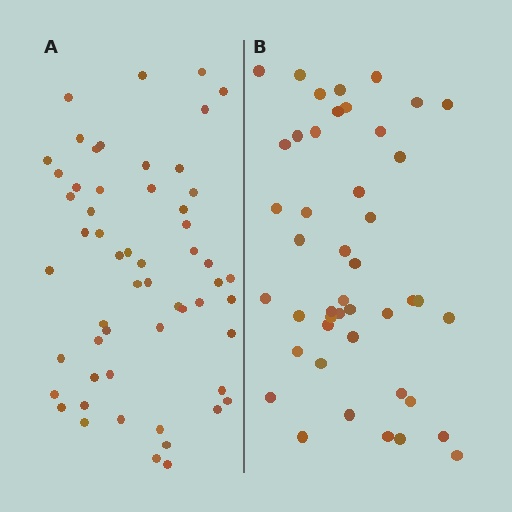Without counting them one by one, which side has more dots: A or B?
Region A (the left region) has more dots.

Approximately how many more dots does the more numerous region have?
Region A has roughly 12 or so more dots than region B.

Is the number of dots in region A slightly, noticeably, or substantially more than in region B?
Region A has only slightly more — the two regions are fairly close. The ratio is roughly 1.2 to 1.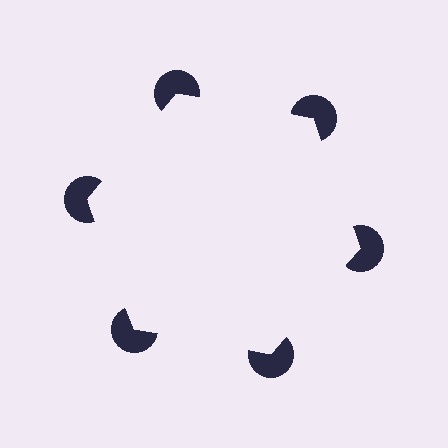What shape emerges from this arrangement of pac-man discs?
An illusory hexagon — its edges are inferred from the aligned wedge cuts in the pac-man discs, not physically drawn.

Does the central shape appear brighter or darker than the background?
It typically appears slightly brighter than the background, even though no actual brightness change is drawn.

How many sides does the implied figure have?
6 sides.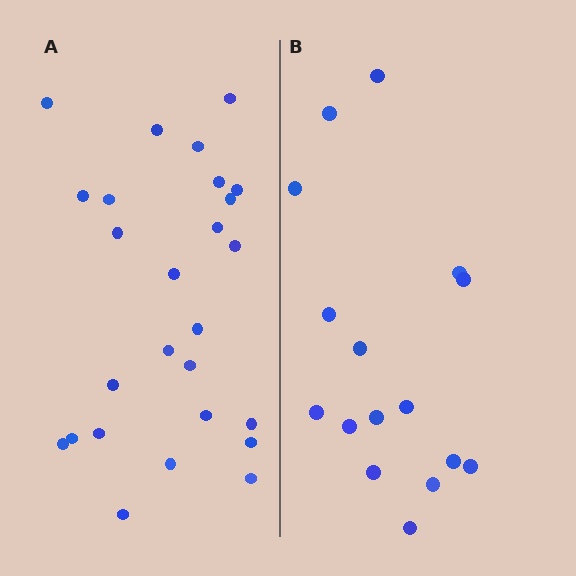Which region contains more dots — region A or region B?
Region A (the left region) has more dots.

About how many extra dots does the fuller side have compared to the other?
Region A has roughly 10 or so more dots than region B.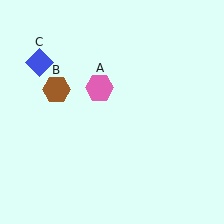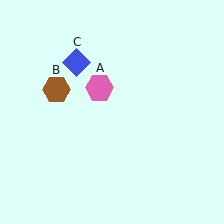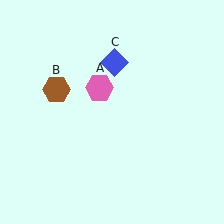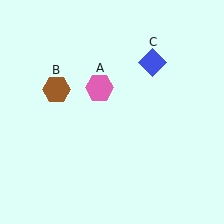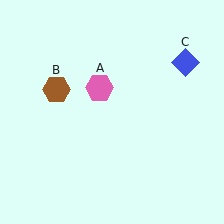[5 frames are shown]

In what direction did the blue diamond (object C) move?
The blue diamond (object C) moved right.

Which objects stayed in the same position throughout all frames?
Pink hexagon (object A) and brown hexagon (object B) remained stationary.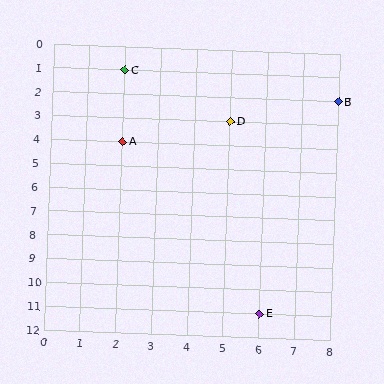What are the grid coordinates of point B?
Point B is at grid coordinates (8, 2).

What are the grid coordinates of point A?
Point A is at grid coordinates (2, 4).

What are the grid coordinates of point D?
Point D is at grid coordinates (5, 3).